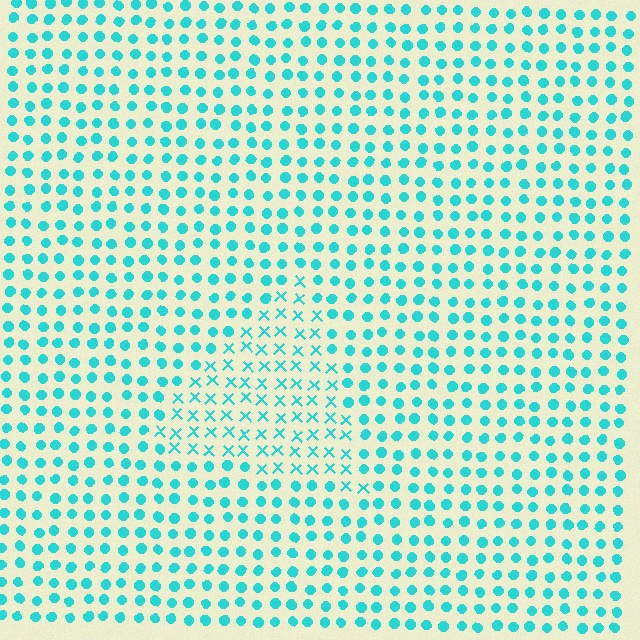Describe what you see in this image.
The image is filled with small cyan elements arranged in a uniform grid. A triangle-shaped region contains X marks, while the surrounding area contains circles. The boundary is defined purely by the change in element shape.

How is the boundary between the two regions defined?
The boundary is defined by a change in element shape: X marks inside vs. circles outside. All elements share the same color and spacing.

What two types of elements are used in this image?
The image uses X marks inside the triangle region and circles outside it.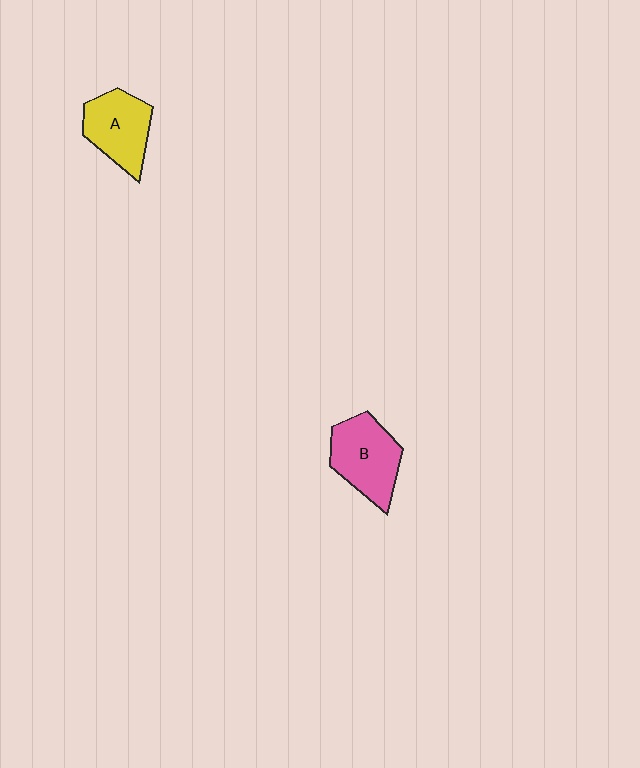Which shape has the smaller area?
Shape A (yellow).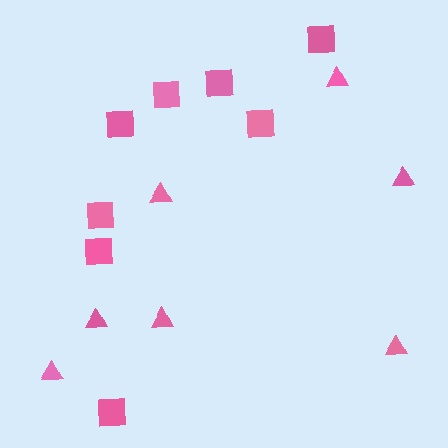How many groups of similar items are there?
There are 2 groups: one group of triangles (7) and one group of squares (8).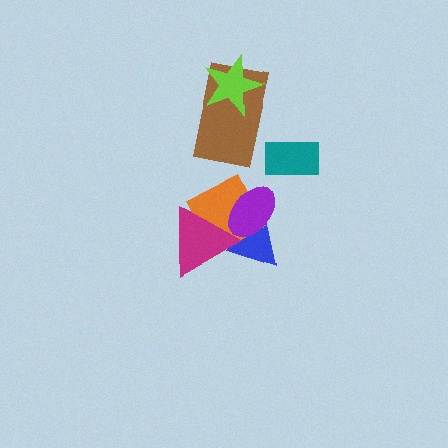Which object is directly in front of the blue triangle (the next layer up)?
The orange diamond is directly in front of the blue triangle.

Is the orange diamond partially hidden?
Yes, it is partially covered by another shape.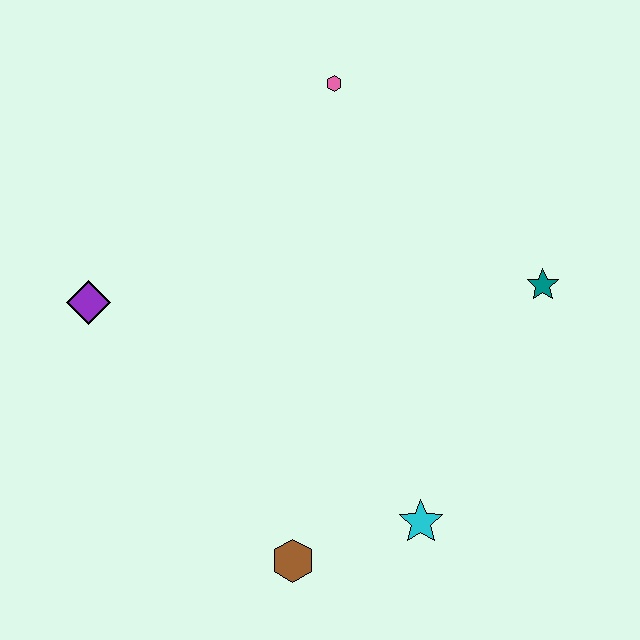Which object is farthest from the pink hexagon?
The brown hexagon is farthest from the pink hexagon.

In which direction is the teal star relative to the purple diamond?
The teal star is to the right of the purple diamond.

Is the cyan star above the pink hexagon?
No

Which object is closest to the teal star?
The cyan star is closest to the teal star.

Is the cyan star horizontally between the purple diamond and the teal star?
Yes